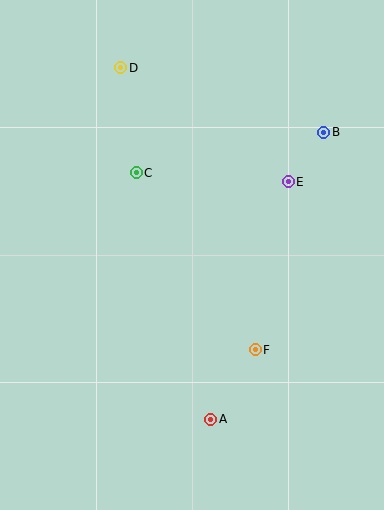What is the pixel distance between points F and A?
The distance between F and A is 82 pixels.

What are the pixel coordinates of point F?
Point F is at (255, 350).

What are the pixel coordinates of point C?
Point C is at (136, 173).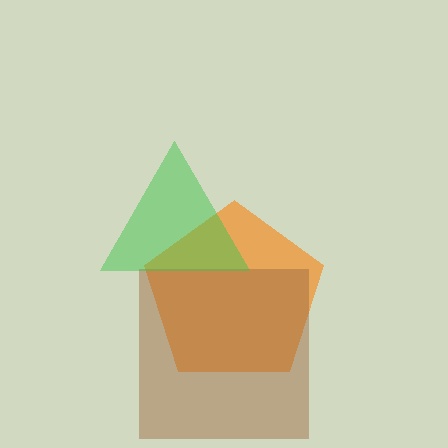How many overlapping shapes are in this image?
There are 3 overlapping shapes in the image.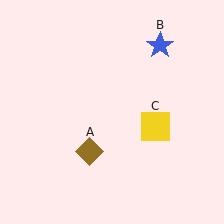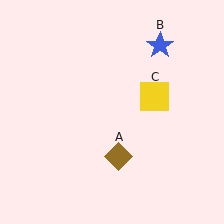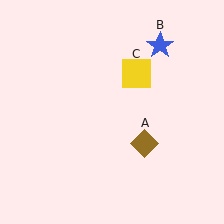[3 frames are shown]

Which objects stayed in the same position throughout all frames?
Blue star (object B) remained stationary.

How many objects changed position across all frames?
2 objects changed position: brown diamond (object A), yellow square (object C).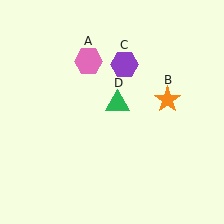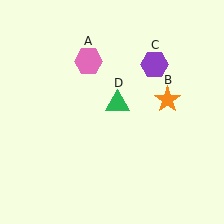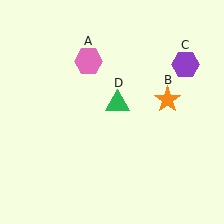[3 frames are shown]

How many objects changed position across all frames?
1 object changed position: purple hexagon (object C).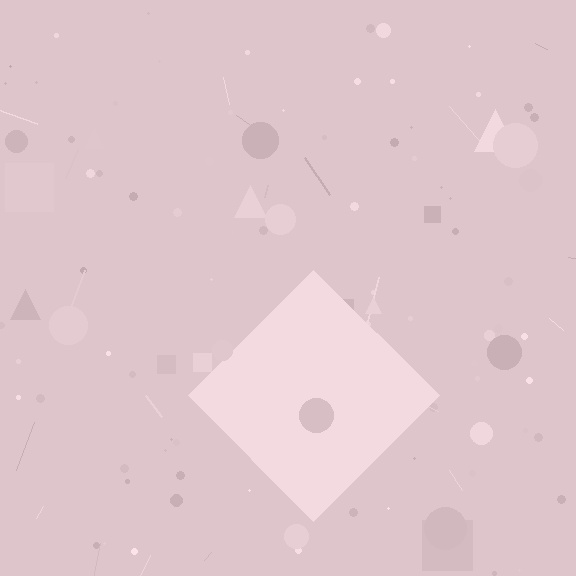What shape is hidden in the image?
A diamond is hidden in the image.